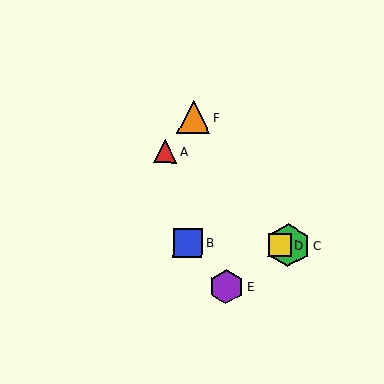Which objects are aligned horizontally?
Objects B, C, D are aligned horizontally.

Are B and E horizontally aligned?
No, B is at y≈243 and E is at y≈286.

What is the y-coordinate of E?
Object E is at y≈286.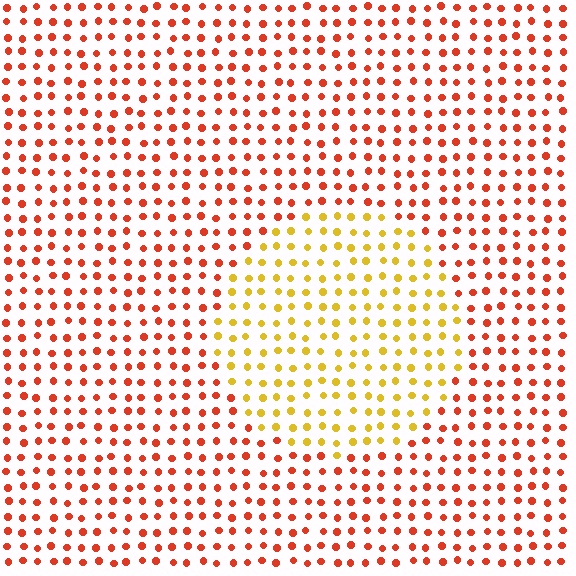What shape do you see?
I see a circle.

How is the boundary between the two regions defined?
The boundary is defined purely by a slight shift in hue (about 43 degrees). Spacing, size, and orientation are identical on both sides.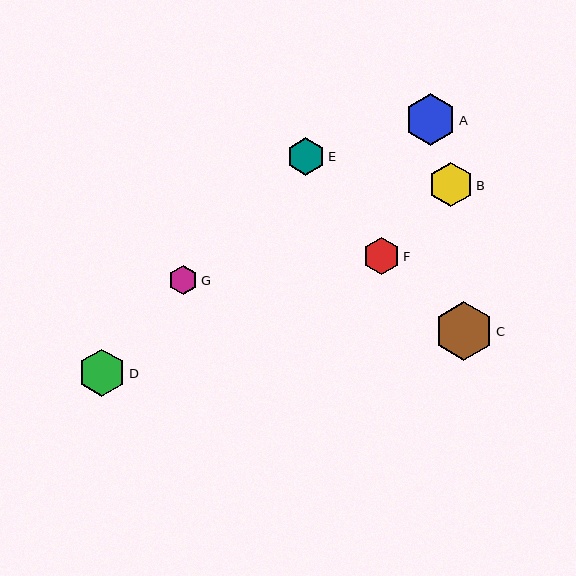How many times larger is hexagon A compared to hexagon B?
Hexagon A is approximately 1.2 times the size of hexagon B.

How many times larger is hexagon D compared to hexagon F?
Hexagon D is approximately 1.3 times the size of hexagon F.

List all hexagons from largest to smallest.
From largest to smallest: C, A, D, B, F, E, G.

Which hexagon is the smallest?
Hexagon G is the smallest with a size of approximately 29 pixels.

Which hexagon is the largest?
Hexagon C is the largest with a size of approximately 59 pixels.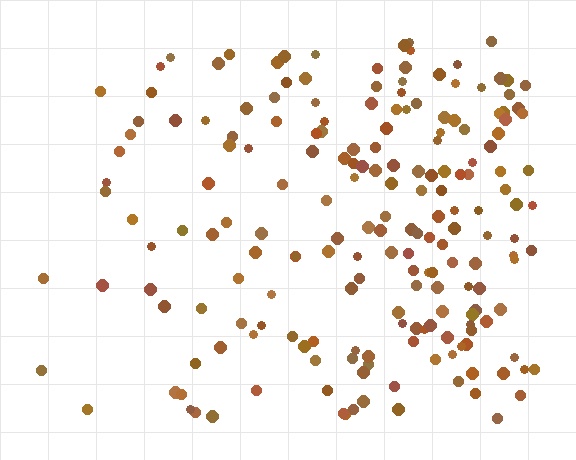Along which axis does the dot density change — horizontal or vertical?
Horizontal.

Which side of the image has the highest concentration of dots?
The right.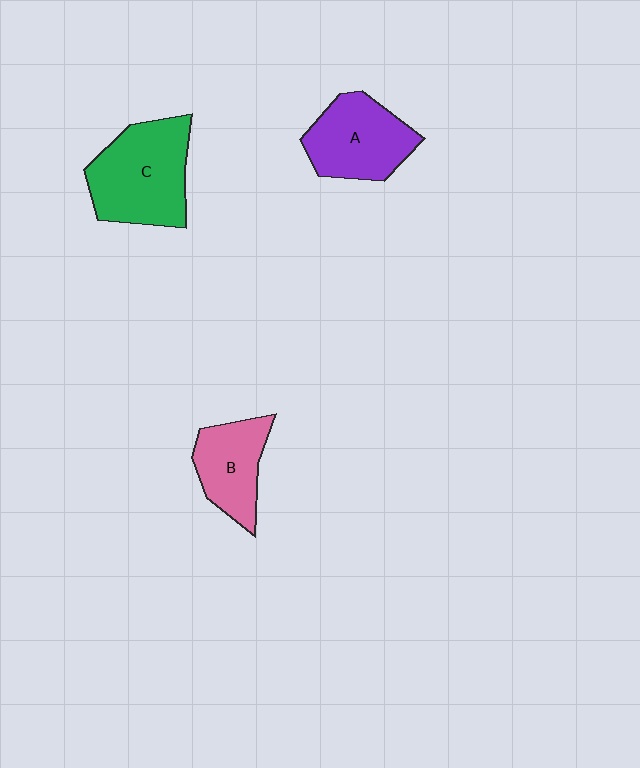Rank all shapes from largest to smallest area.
From largest to smallest: C (green), A (purple), B (pink).